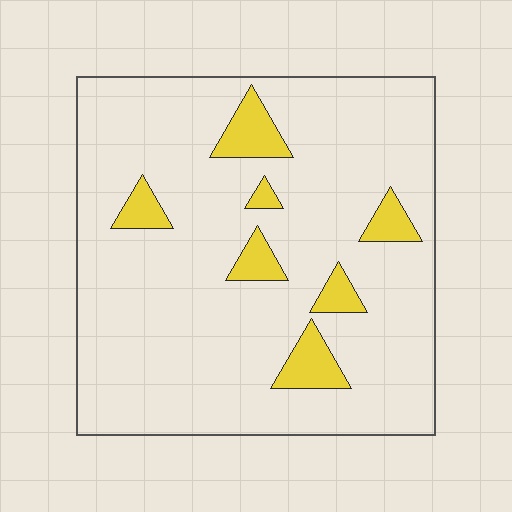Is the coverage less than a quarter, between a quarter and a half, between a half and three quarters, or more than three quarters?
Less than a quarter.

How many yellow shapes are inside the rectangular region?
7.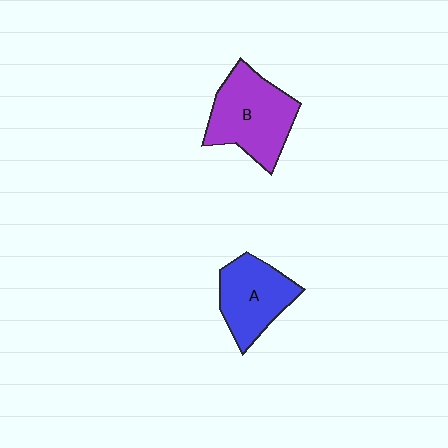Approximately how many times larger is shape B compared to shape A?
Approximately 1.3 times.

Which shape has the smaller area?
Shape A (blue).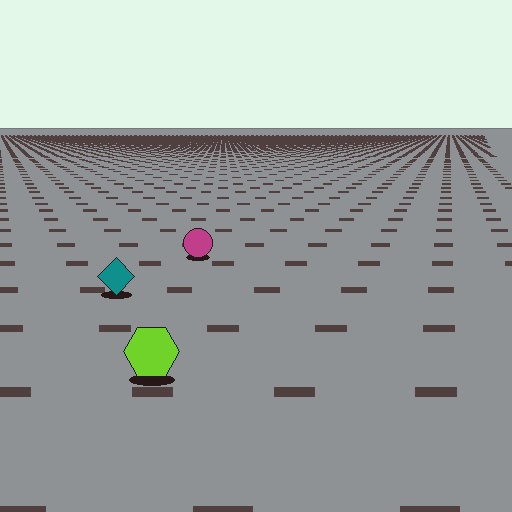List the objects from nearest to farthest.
From nearest to farthest: the lime hexagon, the teal diamond, the magenta circle.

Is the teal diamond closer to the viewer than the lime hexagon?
No. The lime hexagon is closer — you can tell from the texture gradient: the ground texture is coarser near it.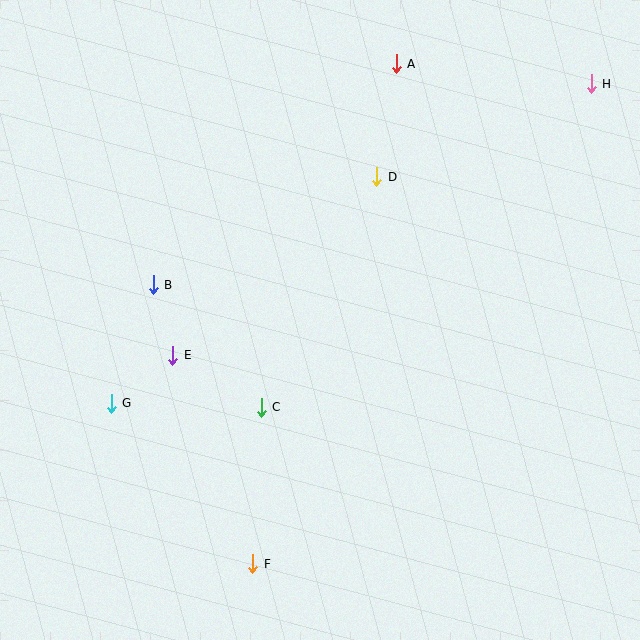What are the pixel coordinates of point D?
Point D is at (377, 177).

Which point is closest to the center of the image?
Point C at (261, 407) is closest to the center.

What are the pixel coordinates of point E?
Point E is at (173, 355).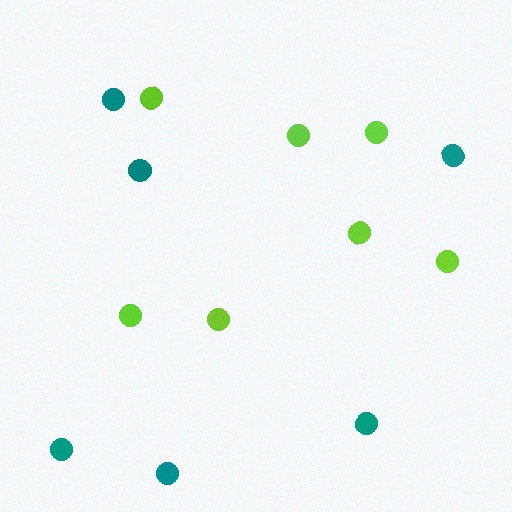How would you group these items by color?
There are 2 groups: one group of lime circles (7) and one group of teal circles (6).